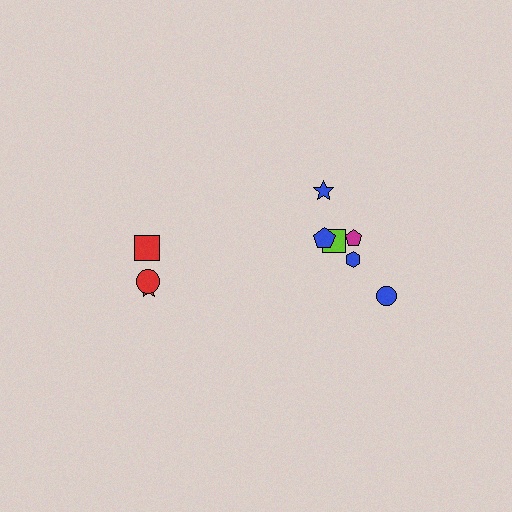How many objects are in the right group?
There are 6 objects.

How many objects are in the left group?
There are 3 objects.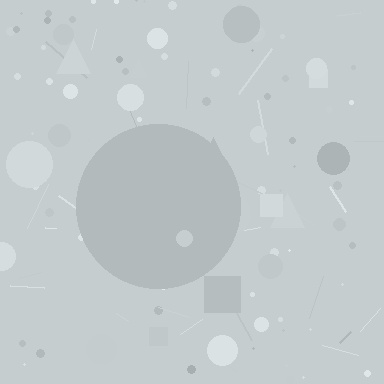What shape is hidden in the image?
A circle is hidden in the image.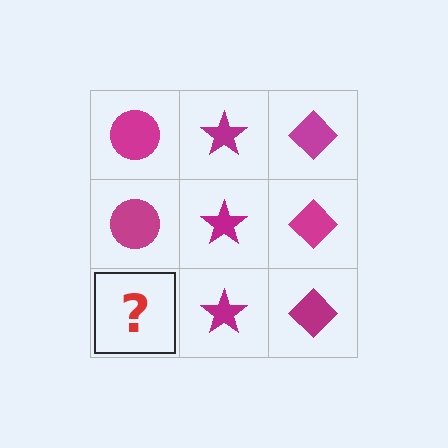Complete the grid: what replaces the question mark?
The question mark should be replaced with a magenta circle.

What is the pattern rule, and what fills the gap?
The rule is that each column has a consistent shape. The gap should be filled with a magenta circle.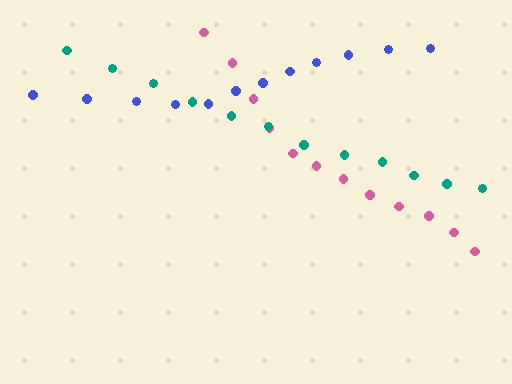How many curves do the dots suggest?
There are 3 distinct paths.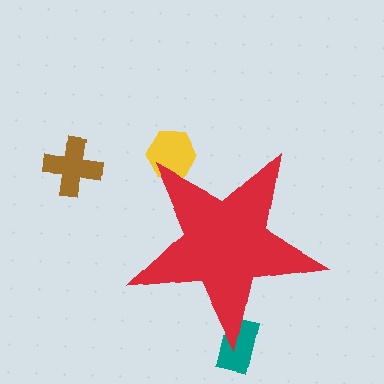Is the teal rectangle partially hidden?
Yes, the teal rectangle is partially hidden behind the red star.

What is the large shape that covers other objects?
A red star.